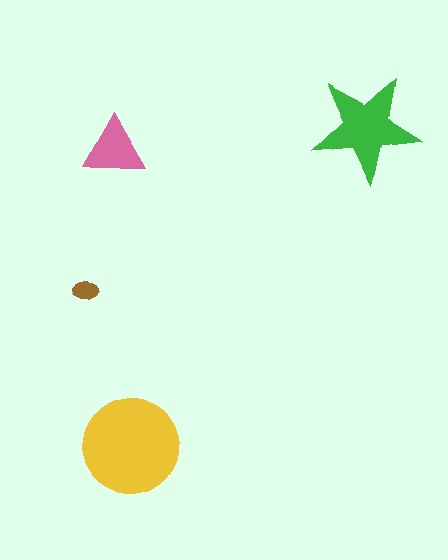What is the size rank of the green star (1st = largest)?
2nd.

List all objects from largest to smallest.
The yellow circle, the green star, the pink triangle, the brown ellipse.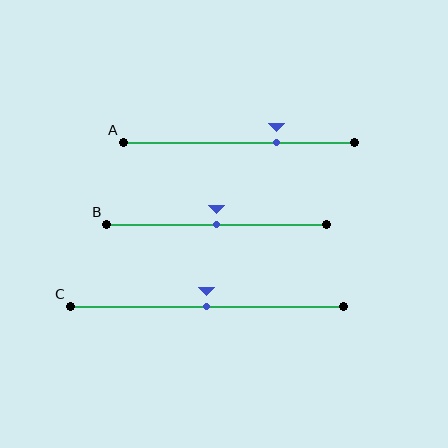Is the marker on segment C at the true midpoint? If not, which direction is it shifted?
Yes, the marker on segment C is at the true midpoint.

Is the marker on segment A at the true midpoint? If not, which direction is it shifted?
No, the marker on segment A is shifted to the right by about 16% of the segment length.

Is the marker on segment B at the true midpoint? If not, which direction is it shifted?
Yes, the marker on segment B is at the true midpoint.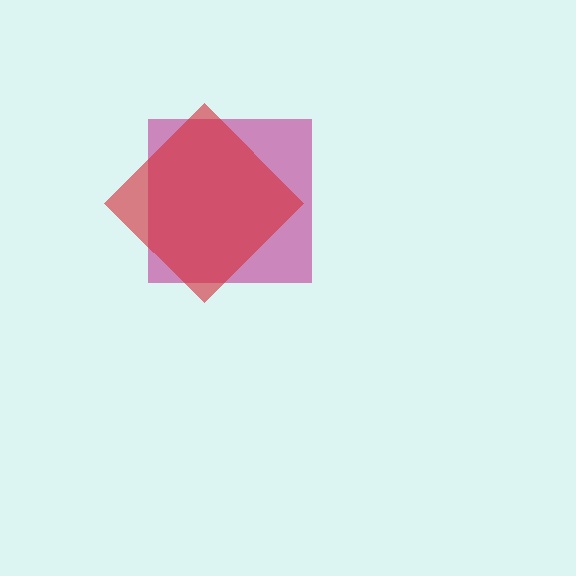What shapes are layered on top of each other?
The layered shapes are: a magenta square, a red diamond.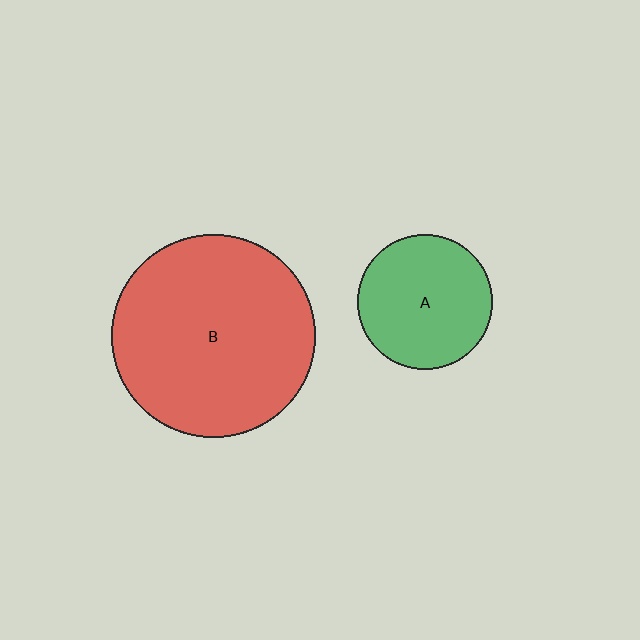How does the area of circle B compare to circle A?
Approximately 2.3 times.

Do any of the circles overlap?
No, none of the circles overlap.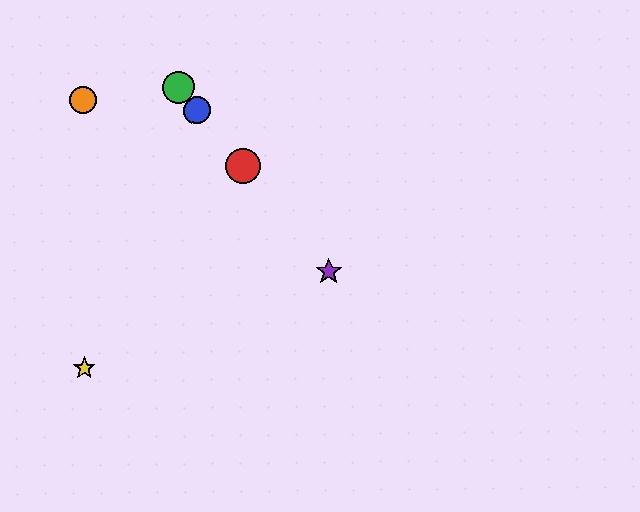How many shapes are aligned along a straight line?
4 shapes (the red circle, the blue circle, the green circle, the purple star) are aligned along a straight line.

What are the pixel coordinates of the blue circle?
The blue circle is at (197, 111).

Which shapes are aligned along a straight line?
The red circle, the blue circle, the green circle, the purple star are aligned along a straight line.